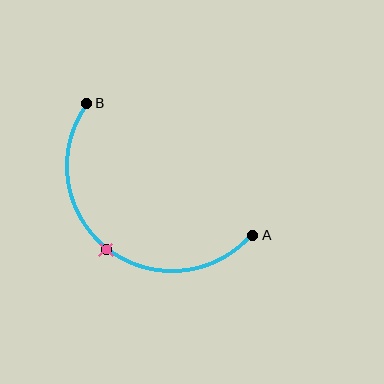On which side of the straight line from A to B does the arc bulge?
The arc bulges below and to the left of the straight line connecting A and B.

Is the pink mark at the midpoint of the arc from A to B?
Yes. The pink mark lies on the arc at equal arc-length from both A and B — it is the arc midpoint.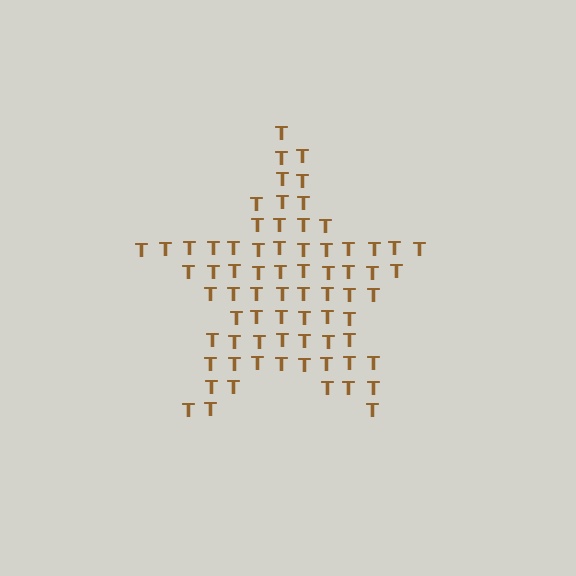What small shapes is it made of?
It is made of small letter T's.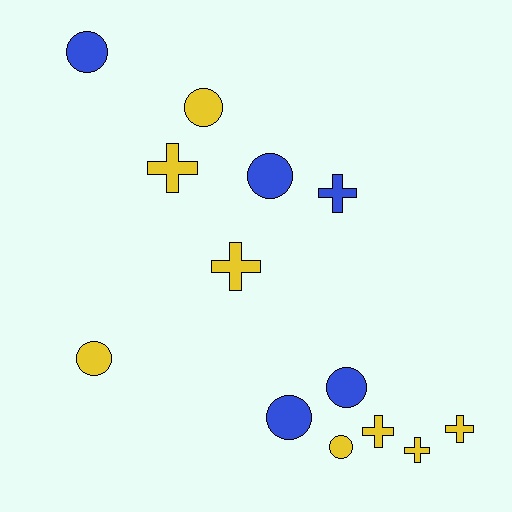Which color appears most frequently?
Yellow, with 8 objects.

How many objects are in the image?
There are 13 objects.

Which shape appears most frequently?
Circle, with 7 objects.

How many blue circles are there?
There are 4 blue circles.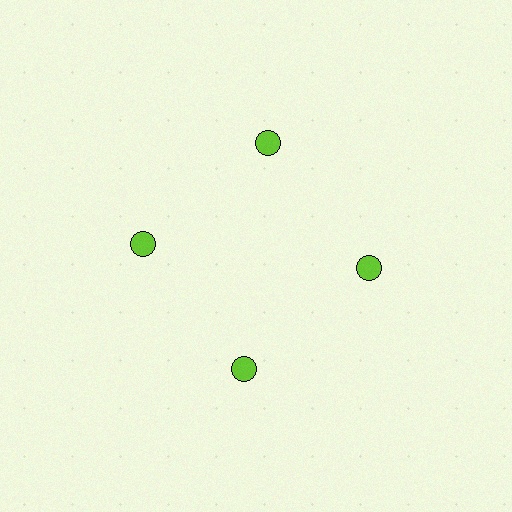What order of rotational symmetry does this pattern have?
This pattern has 4-fold rotational symmetry.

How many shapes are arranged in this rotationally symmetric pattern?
There are 4 shapes, arranged in 4 groups of 1.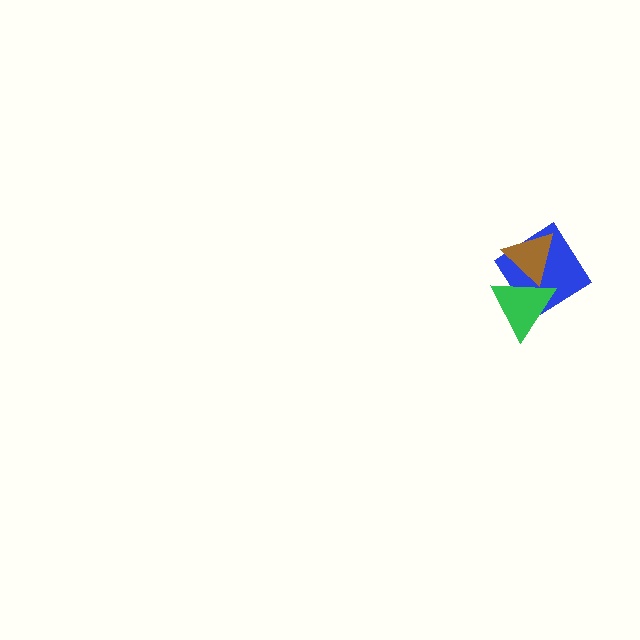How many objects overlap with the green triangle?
2 objects overlap with the green triangle.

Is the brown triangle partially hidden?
Yes, it is partially covered by another shape.